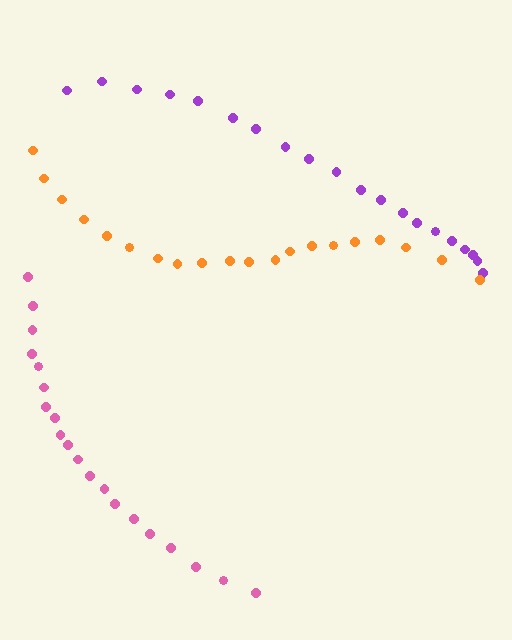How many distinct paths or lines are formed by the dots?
There are 3 distinct paths.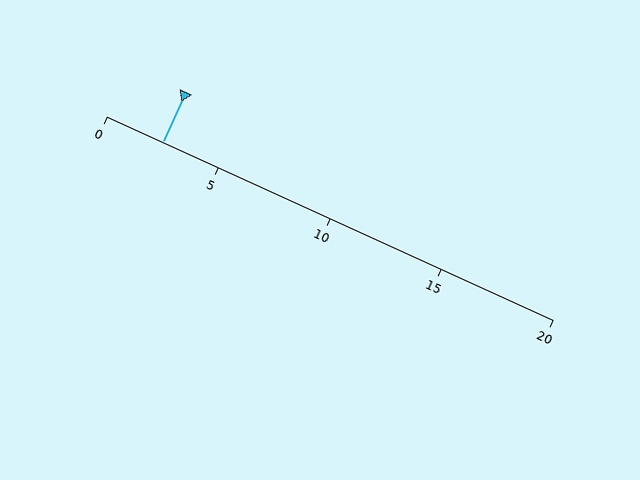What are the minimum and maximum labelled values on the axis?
The axis runs from 0 to 20.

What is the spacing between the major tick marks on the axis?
The major ticks are spaced 5 apart.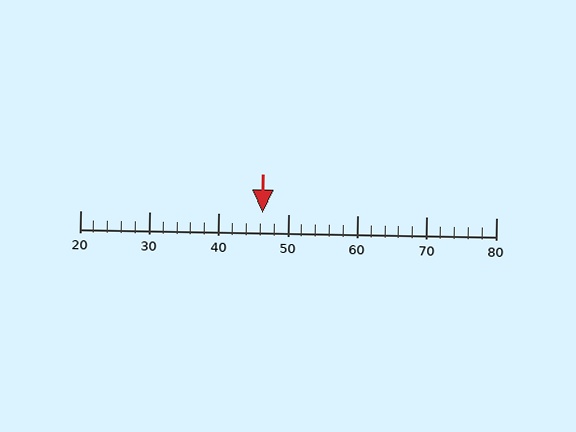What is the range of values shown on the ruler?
The ruler shows values from 20 to 80.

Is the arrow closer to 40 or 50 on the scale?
The arrow is closer to 50.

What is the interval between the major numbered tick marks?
The major tick marks are spaced 10 units apart.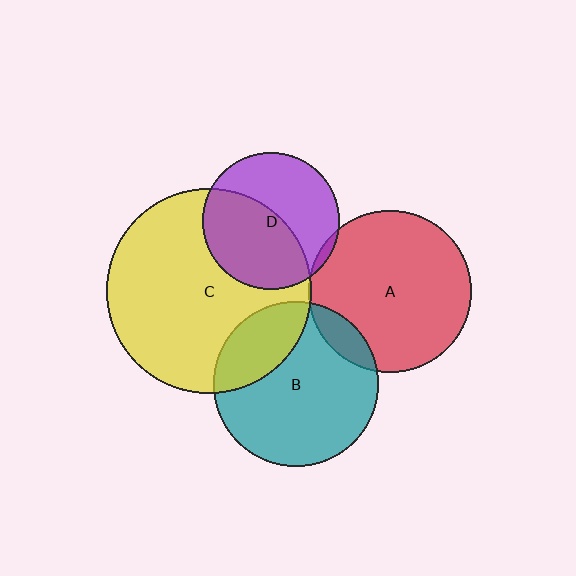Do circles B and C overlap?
Yes.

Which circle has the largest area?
Circle C (yellow).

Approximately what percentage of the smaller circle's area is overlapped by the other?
Approximately 25%.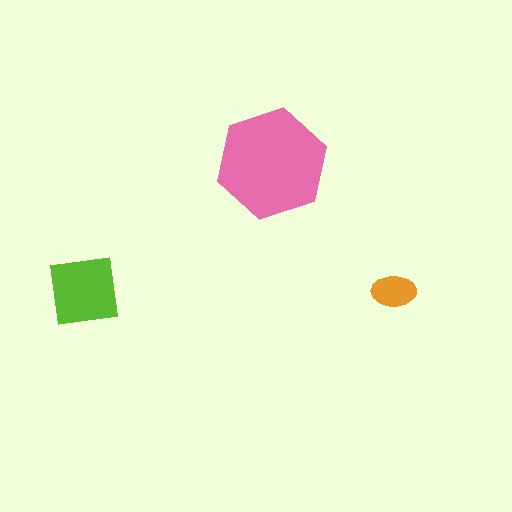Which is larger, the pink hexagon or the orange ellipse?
The pink hexagon.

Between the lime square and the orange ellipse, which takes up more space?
The lime square.